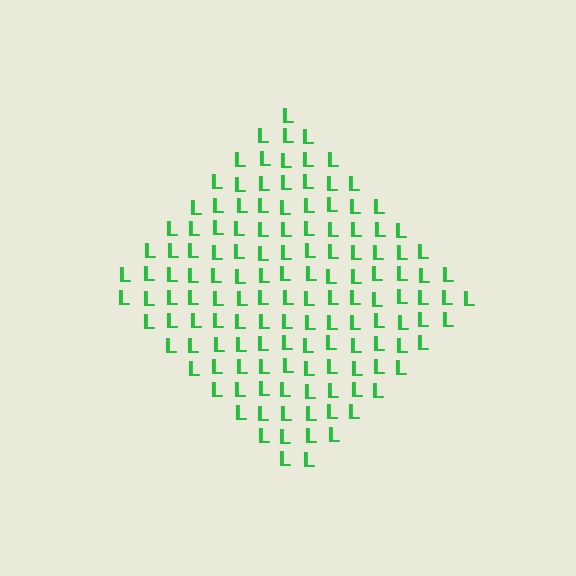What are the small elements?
The small elements are letter L's.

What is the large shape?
The large shape is a diamond.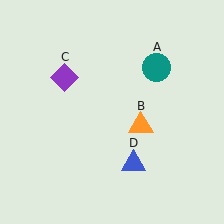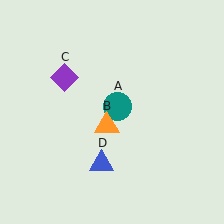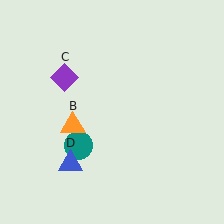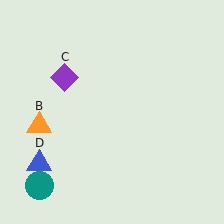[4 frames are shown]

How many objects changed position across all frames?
3 objects changed position: teal circle (object A), orange triangle (object B), blue triangle (object D).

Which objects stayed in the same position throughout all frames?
Purple diamond (object C) remained stationary.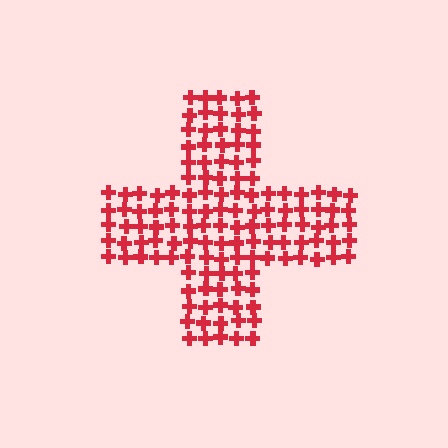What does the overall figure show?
The overall figure shows a cross.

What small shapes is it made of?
It is made of small crosses.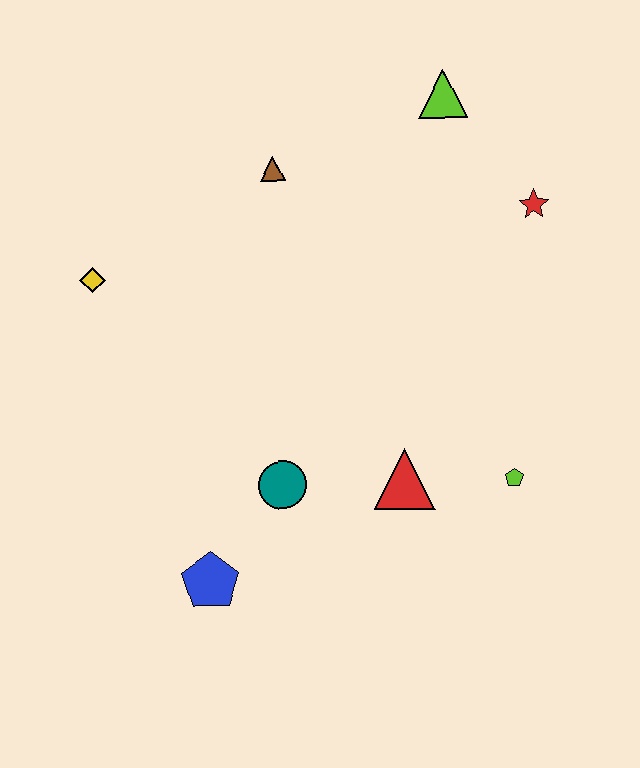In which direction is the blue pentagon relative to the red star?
The blue pentagon is below the red star.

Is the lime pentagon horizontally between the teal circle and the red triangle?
No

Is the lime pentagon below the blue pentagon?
No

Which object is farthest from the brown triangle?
The blue pentagon is farthest from the brown triangle.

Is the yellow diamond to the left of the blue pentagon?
Yes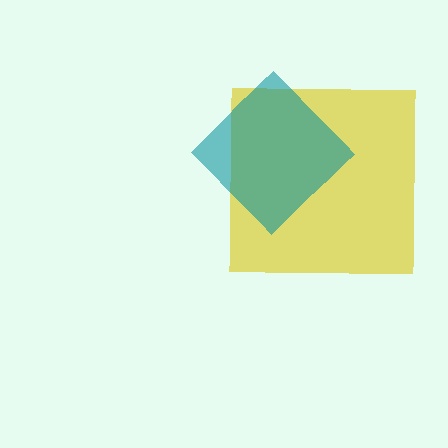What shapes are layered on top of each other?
The layered shapes are: a yellow square, a teal diamond.